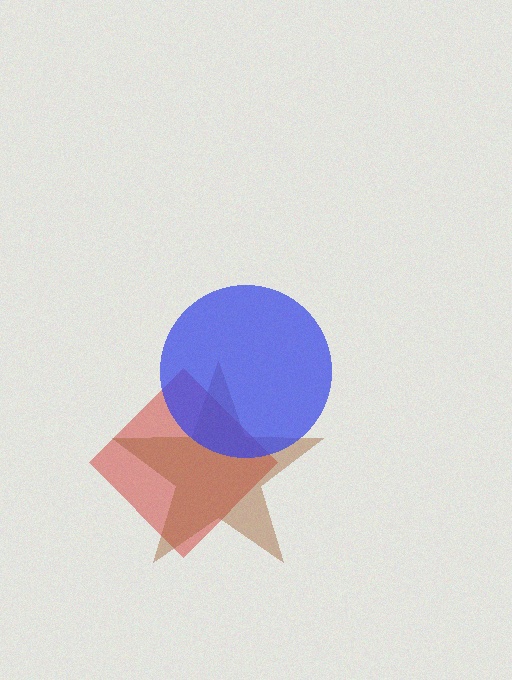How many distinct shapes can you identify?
There are 3 distinct shapes: a red diamond, a brown star, a blue circle.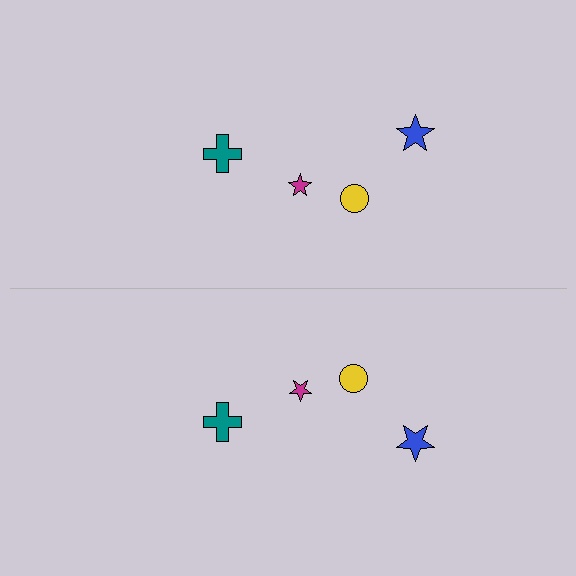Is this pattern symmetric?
Yes, this pattern has bilateral (reflection) symmetry.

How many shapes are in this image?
There are 8 shapes in this image.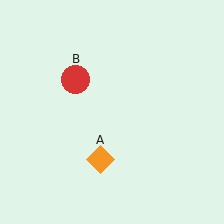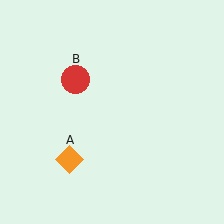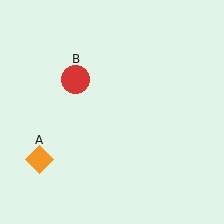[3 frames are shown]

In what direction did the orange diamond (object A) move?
The orange diamond (object A) moved left.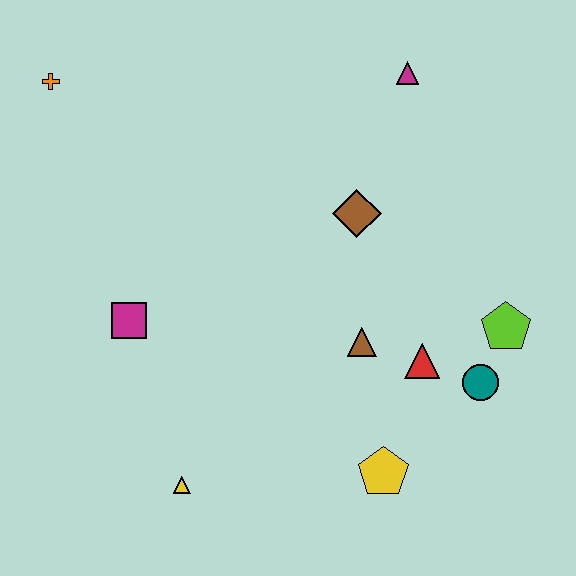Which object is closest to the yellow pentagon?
The red triangle is closest to the yellow pentagon.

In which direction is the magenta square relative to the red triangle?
The magenta square is to the left of the red triangle.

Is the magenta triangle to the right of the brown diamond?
Yes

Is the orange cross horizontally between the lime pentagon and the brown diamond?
No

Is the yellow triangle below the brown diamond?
Yes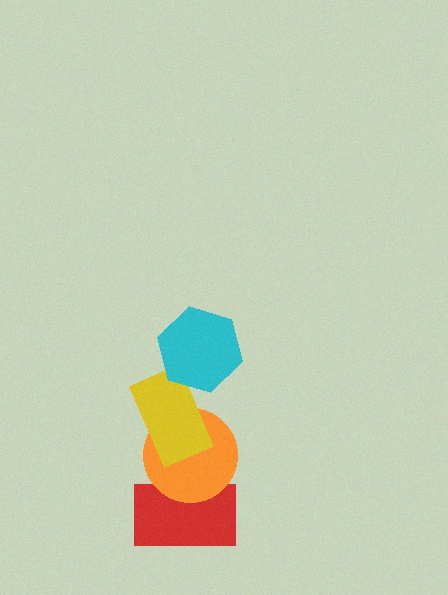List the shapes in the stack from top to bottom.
From top to bottom: the cyan hexagon, the yellow rectangle, the orange circle, the red rectangle.